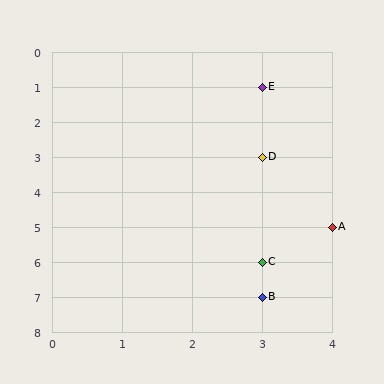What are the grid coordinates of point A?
Point A is at grid coordinates (4, 5).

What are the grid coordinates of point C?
Point C is at grid coordinates (3, 6).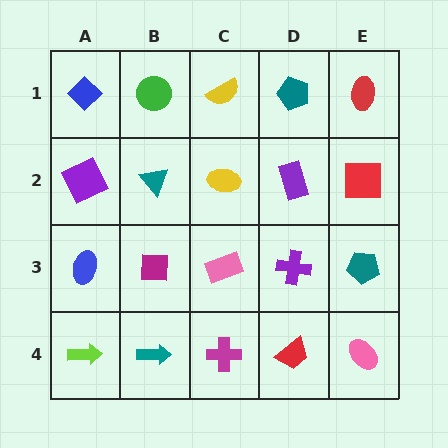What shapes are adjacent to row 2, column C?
A yellow semicircle (row 1, column C), a pink rectangle (row 3, column C), a teal triangle (row 2, column B), a purple rectangle (row 2, column D).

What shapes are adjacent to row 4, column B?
A magenta square (row 3, column B), a lime arrow (row 4, column A), a magenta cross (row 4, column C).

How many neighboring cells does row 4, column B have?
3.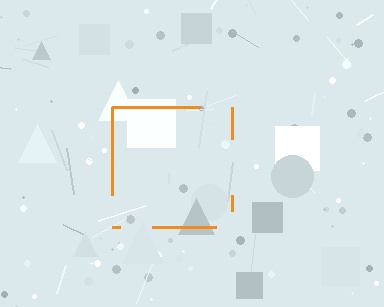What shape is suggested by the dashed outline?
The dashed outline suggests a square.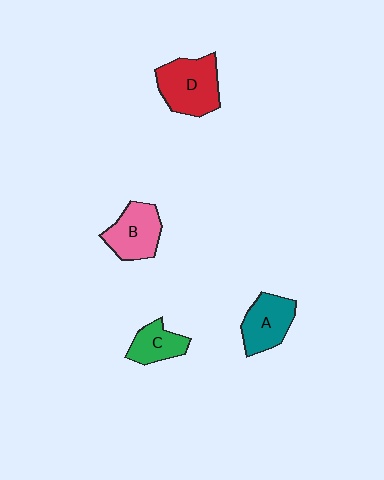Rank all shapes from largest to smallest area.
From largest to smallest: D (red), B (pink), A (teal), C (green).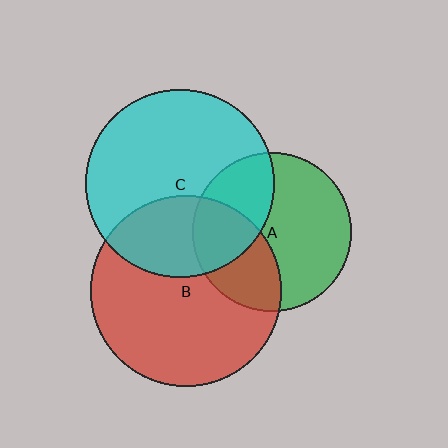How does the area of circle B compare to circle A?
Approximately 1.4 times.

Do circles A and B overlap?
Yes.